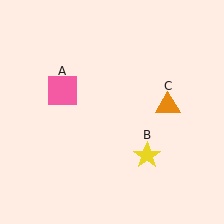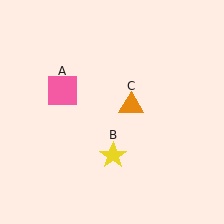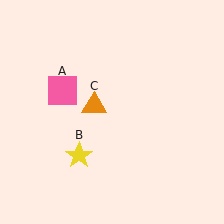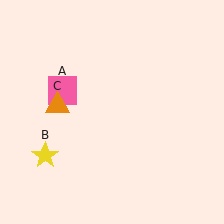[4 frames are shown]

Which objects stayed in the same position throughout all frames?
Pink square (object A) remained stationary.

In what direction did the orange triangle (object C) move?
The orange triangle (object C) moved left.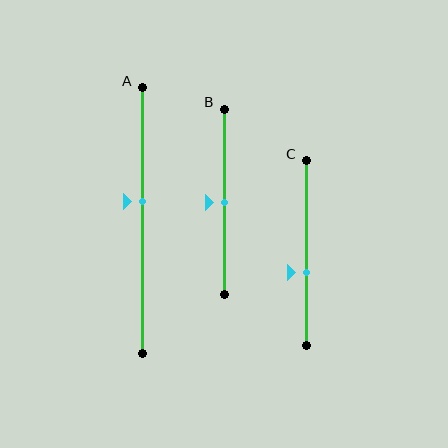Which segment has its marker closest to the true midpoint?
Segment B has its marker closest to the true midpoint.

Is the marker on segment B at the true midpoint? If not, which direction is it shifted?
Yes, the marker on segment B is at the true midpoint.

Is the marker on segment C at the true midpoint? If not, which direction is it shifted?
No, the marker on segment C is shifted downward by about 10% of the segment length.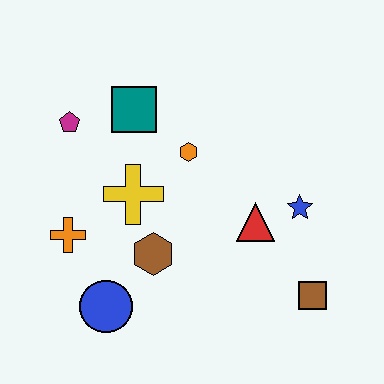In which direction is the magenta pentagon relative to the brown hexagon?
The magenta pentagon is above the brown hexagon.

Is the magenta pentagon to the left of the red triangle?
Yes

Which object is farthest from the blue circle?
The blue star is farthest from the blue circle.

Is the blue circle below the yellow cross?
Yes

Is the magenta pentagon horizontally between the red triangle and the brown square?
No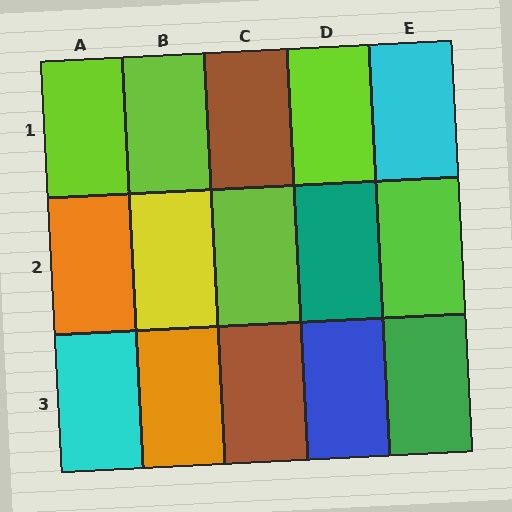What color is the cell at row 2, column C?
Lime.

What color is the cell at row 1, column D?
Lime.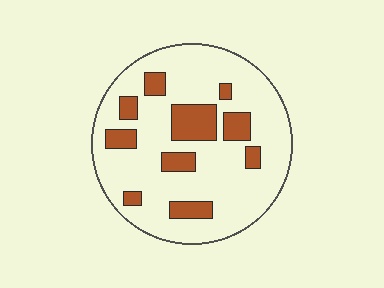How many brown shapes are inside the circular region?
10.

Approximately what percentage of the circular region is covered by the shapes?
Approximately 20%.